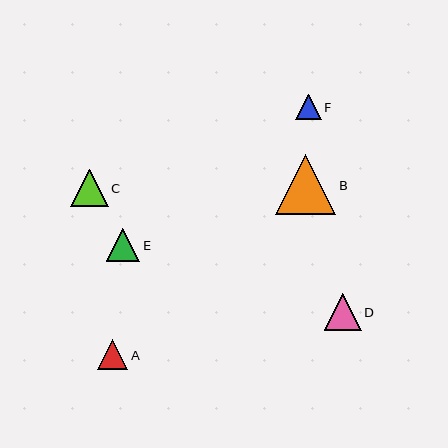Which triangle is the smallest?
Triangle F is the smallest with a size of approximately 25 pixels.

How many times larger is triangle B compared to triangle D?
Triangle B is approximately 1.6 times the size of triangle D.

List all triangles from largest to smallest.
From largest to smallest: B, C, D, E, A, F.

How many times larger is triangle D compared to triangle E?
Triangle D is approximately 1.1 times the size of triangle E.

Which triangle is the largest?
Triangle B is the largest with a size of approximately 60 pixels.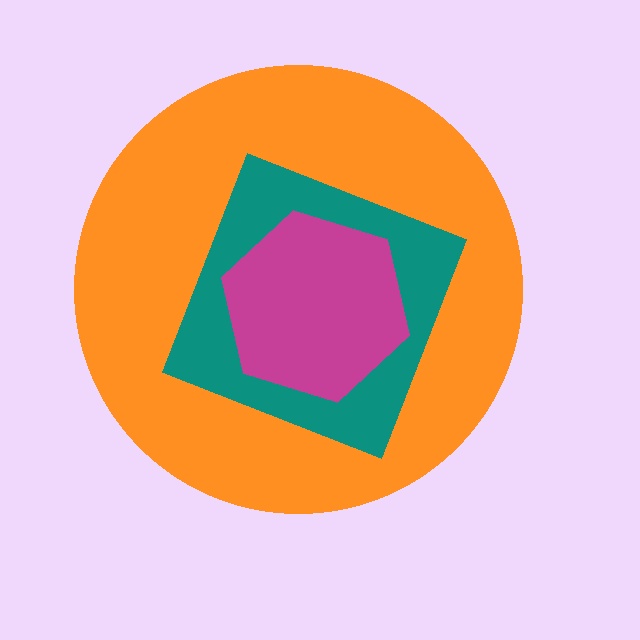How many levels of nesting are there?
3.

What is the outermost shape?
The orange circle.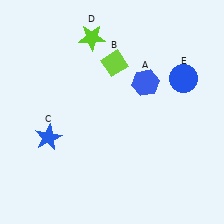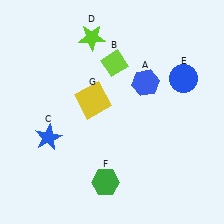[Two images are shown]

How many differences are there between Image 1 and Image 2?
There are 2 differences between the two images.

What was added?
A green hexagon (F), a yellow square (G) were added in Image 2.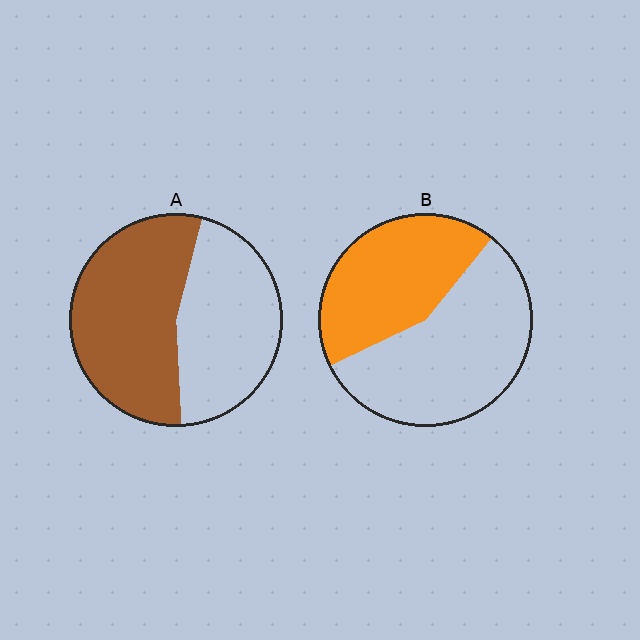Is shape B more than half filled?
No.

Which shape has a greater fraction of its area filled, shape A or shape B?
Shape A.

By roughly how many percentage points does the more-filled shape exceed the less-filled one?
By roughly 10 percentage points (A over B).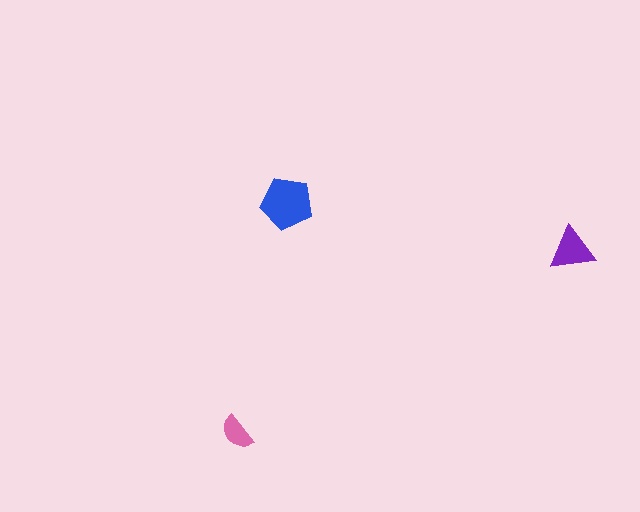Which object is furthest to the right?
The purple triangle is rightmost.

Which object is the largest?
The blue pentagon.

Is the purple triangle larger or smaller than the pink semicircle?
Larger.